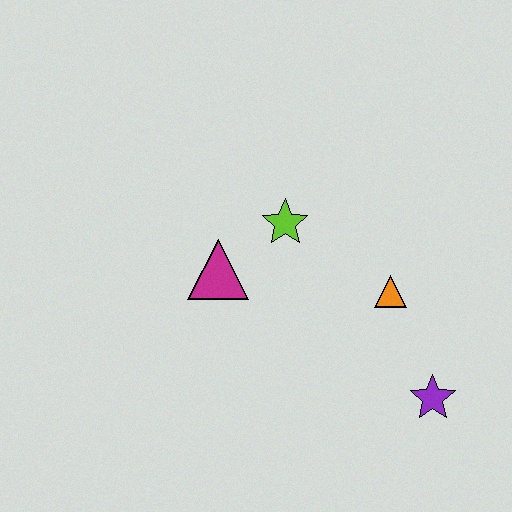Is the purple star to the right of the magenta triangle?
Yes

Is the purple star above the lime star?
No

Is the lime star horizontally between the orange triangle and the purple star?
No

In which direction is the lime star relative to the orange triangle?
The lime star is to the left of the orange triangle.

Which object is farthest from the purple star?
The magenta triangle is farthest from the purple star.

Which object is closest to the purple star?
The orange triangle is closest to the purple star.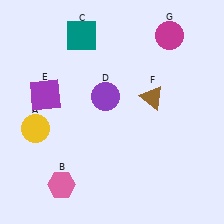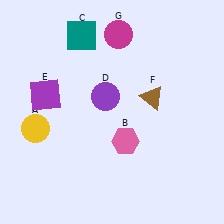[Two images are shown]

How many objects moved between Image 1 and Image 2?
2 objects moved between the two images.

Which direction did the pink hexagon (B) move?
The pink hexagon (B) moved right.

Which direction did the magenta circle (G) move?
The magenta circle (G) moved left.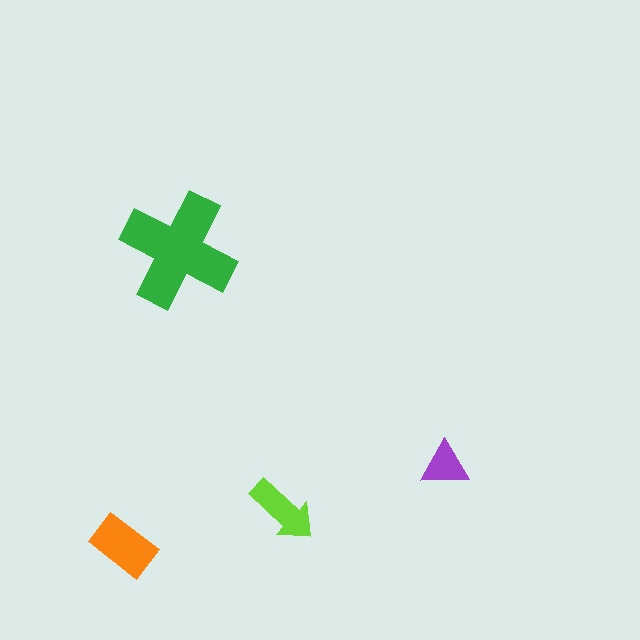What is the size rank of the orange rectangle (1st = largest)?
2nd.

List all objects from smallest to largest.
The purple triangle, the lime arrow, the orange rectangle, the green cross.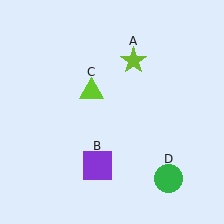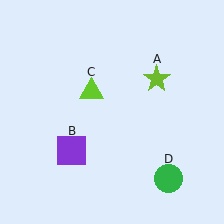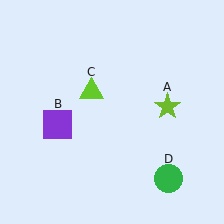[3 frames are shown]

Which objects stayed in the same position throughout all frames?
Lime triangle (object C) and green circle (object D) remained stationary.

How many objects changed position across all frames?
2 objects changed position: lime star (object A), purple square (object B).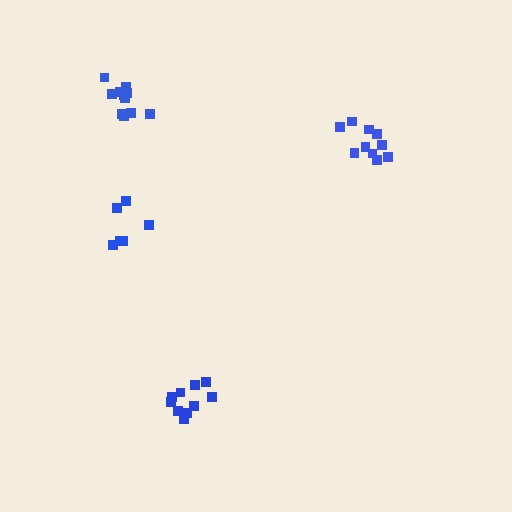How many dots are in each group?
Group 1: 6 dots, Group 2: 10 dots, Group 3: 11 dots, Group 4: 10 dots (37 total).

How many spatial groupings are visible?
There are 4 spatial groupings.